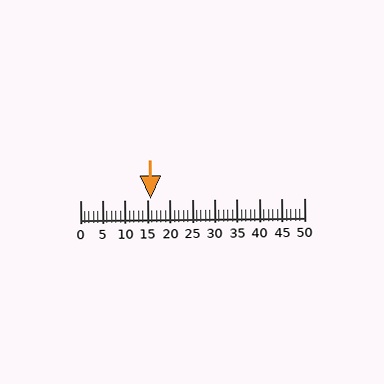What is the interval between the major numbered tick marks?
The major tick marks are spaced 5 units apart.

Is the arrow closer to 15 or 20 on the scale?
The arrow is closer to 15.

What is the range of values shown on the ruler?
The ruler shows values from 0 to 50.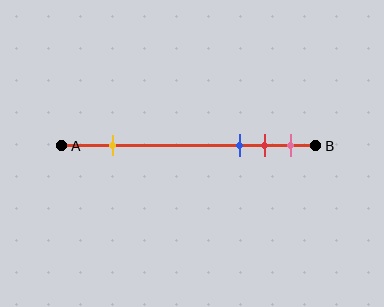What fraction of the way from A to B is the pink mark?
The pink mark is approximately 90% (0.9) of the way from A to B.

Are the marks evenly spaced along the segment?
No, the marks are not evenly spaced.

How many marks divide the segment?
There are 4 marks dividing the segment.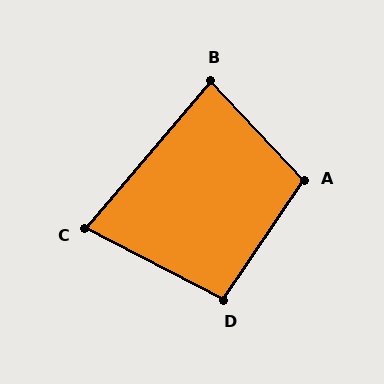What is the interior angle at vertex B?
Approximately 83 degrees (acute).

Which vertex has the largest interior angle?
A, at approximately 103 degrees.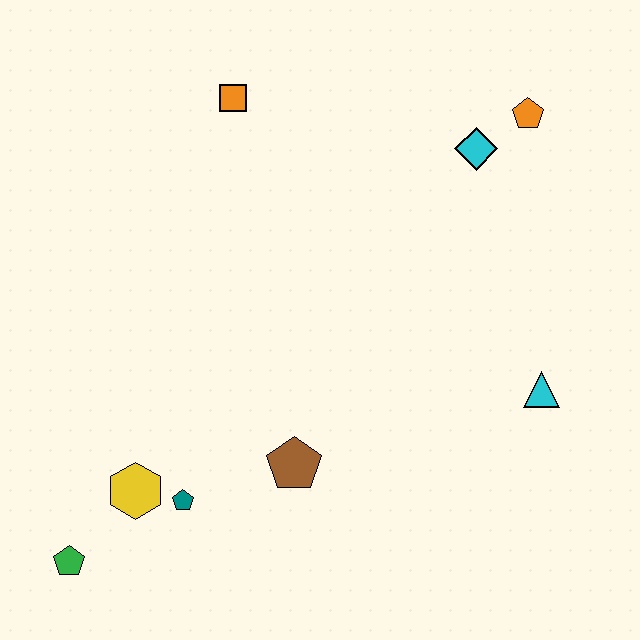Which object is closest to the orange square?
The cyan diamond is closest to the orange square.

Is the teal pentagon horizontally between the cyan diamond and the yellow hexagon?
Yes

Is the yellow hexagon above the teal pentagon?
Yes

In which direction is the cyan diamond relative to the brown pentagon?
The cyan diamond is above the brown pentagon.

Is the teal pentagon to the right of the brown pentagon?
No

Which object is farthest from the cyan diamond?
The green pentagon is farthest from the cyan diamond.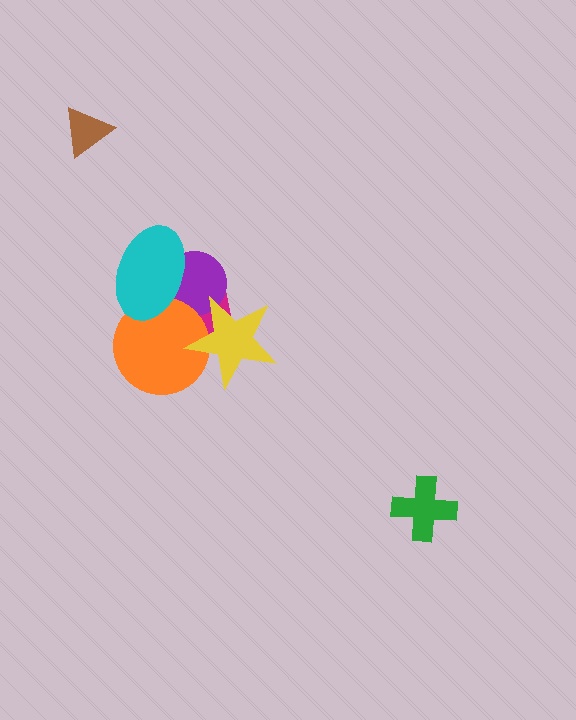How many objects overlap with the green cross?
0 objects overlap with the green cross.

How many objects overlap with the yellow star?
3 objects overlap with the yellow star.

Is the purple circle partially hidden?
Yes, it is partially covered by another shape.